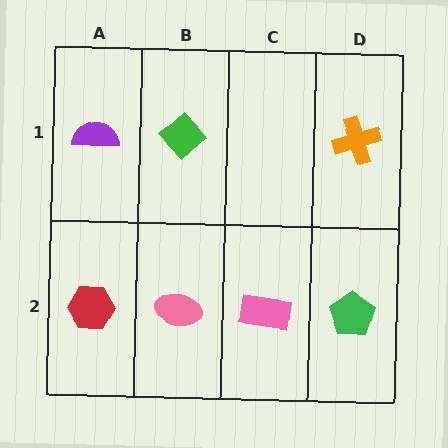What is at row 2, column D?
A green pentagon.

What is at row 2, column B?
A pink ellipse.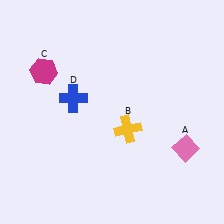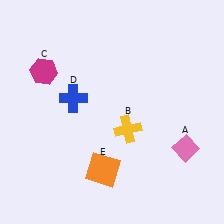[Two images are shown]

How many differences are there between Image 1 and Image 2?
There is 1 difference between the two images.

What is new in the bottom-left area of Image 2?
An orange square (E) was added in the bottom-left area of Image 2.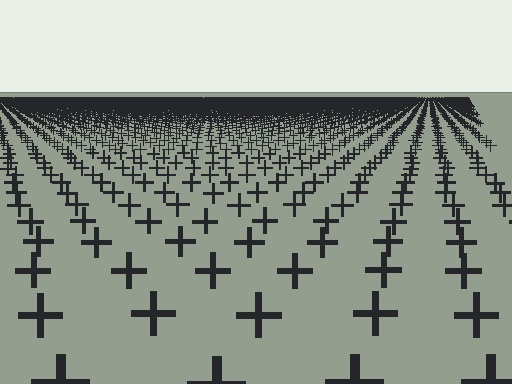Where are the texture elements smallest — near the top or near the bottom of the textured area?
Near the top.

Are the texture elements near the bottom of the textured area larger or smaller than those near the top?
Larger. Near the bottom, elements are closer to the viewer and appear at a bigger on-screen size.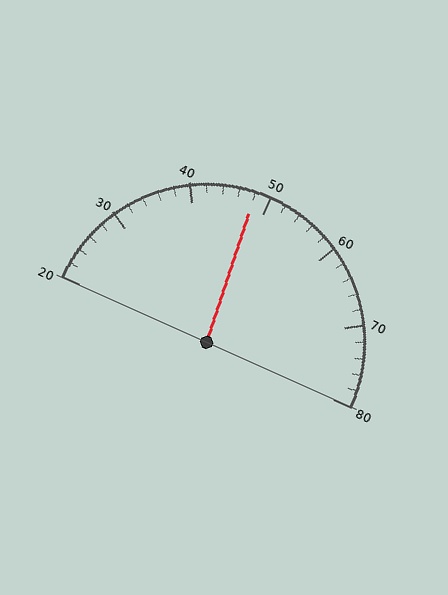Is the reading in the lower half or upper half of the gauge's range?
The reading is in the lower half of the range (20 to 80).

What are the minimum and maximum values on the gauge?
The gauge ranges from 20 to 80.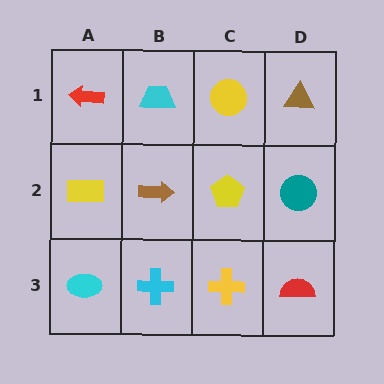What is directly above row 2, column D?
A brown triangle.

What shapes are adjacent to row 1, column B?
A brown arrow (row 2, column B), a red arrow (row 1, column A), a yellow circle (row 1, column C).